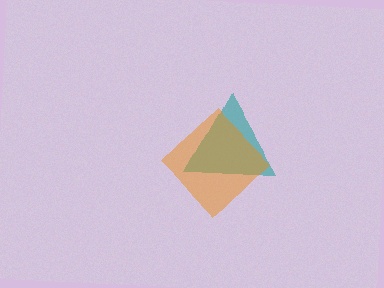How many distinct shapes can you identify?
There are 2 distinct shapes: a teal triangle, an orange diamond.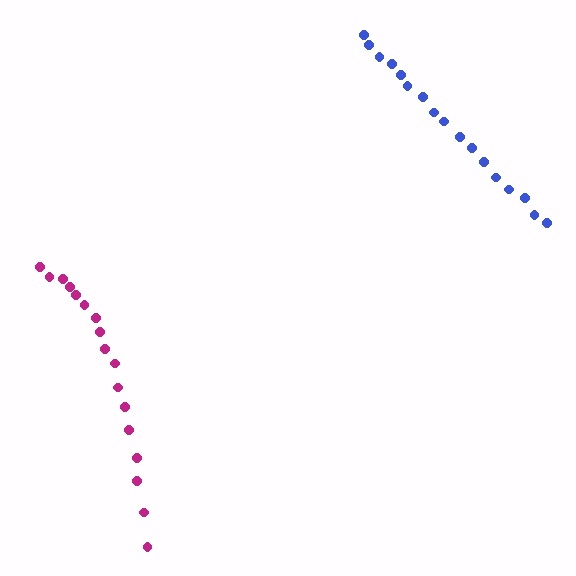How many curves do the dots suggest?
There are 2 distinct paths.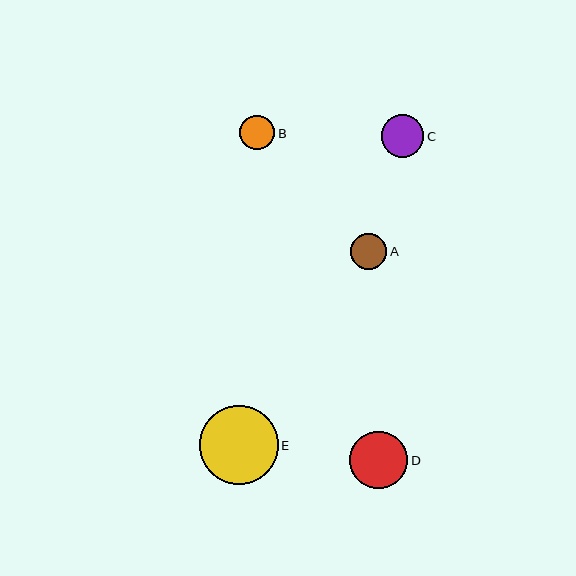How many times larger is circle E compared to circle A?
Circle E is approximately 2.2 times the size of circle A.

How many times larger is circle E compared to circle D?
Circle E is approximately 1.4 times the size of circle D.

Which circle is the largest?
Circle E is the largest with a size of approximately 79 pixels.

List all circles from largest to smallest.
From largest to smallest: E, D, C, A, B.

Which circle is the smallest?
Circle B is the smallest with a size of approximately 35 pixels.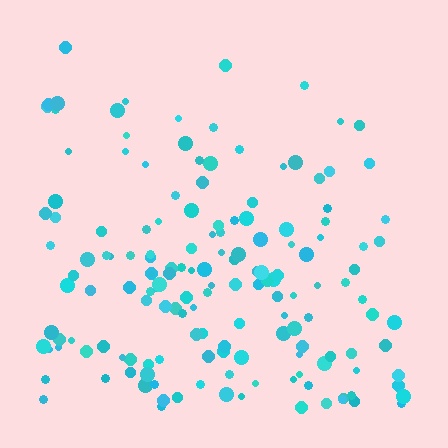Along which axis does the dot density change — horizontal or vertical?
Vertical.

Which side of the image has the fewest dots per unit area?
The top.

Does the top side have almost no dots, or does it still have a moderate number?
Still a moderate number, just noticeably fewer than the bottom.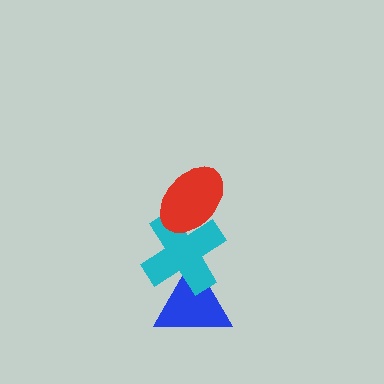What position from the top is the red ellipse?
The red ellipse is 1st from the top.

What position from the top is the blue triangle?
The blue triangle is 3rd from the top.